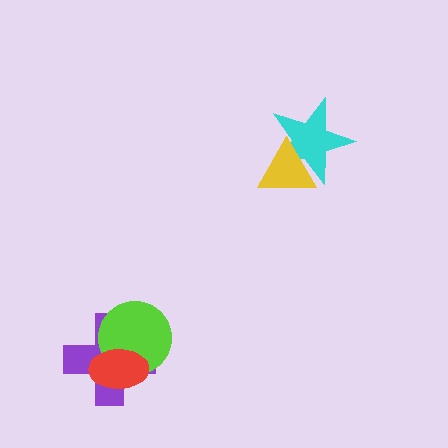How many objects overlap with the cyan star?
1 object overlaps with the cyan star.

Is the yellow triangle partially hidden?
No, no other shape covers it.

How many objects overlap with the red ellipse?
2 objects overlap with the red ellipse.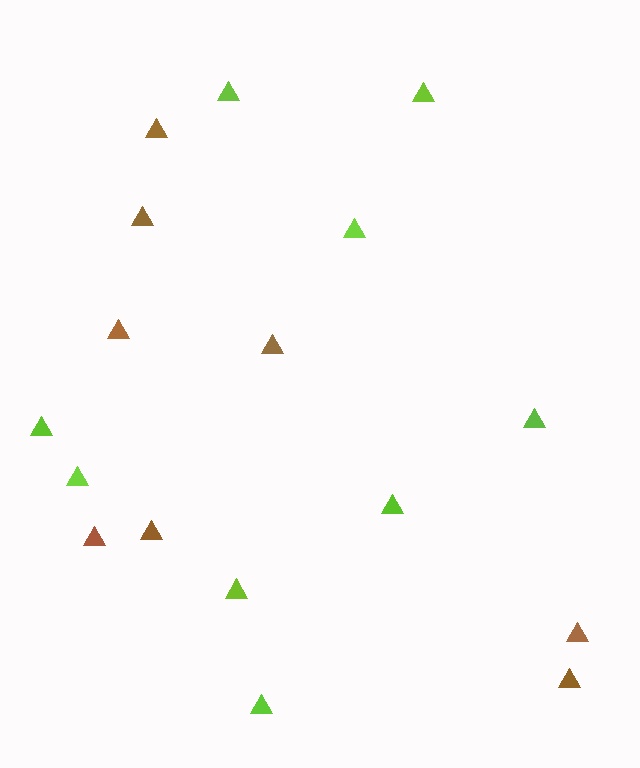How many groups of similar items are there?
There are 2 groups: one group of lime triangles (9) and one group of brown triangles (8).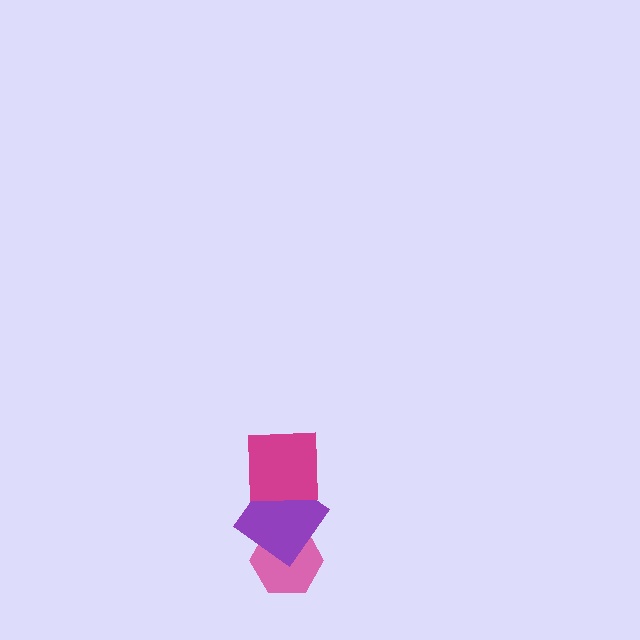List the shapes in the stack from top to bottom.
From top to bottom: the magenta square, the purple diamond, the pink hexagon.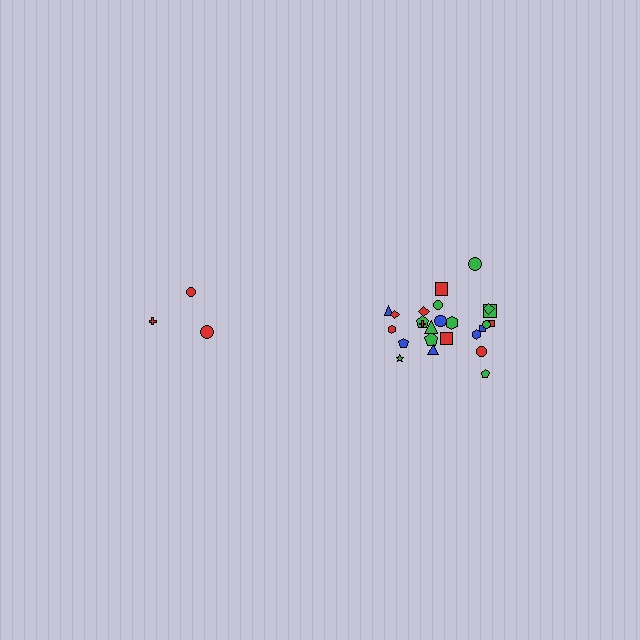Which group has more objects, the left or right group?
The right group.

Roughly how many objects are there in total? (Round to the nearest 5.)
Roughly 30 objects in total.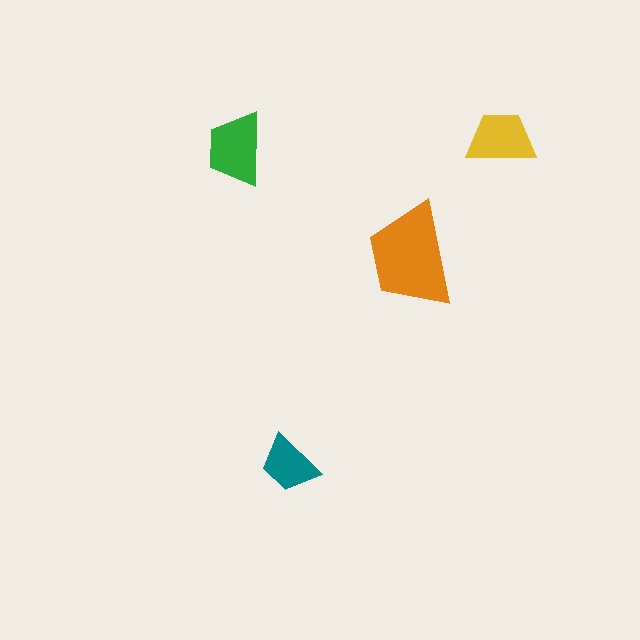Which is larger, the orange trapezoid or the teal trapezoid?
The orange one.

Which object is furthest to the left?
The green trapezoid is leftmost.